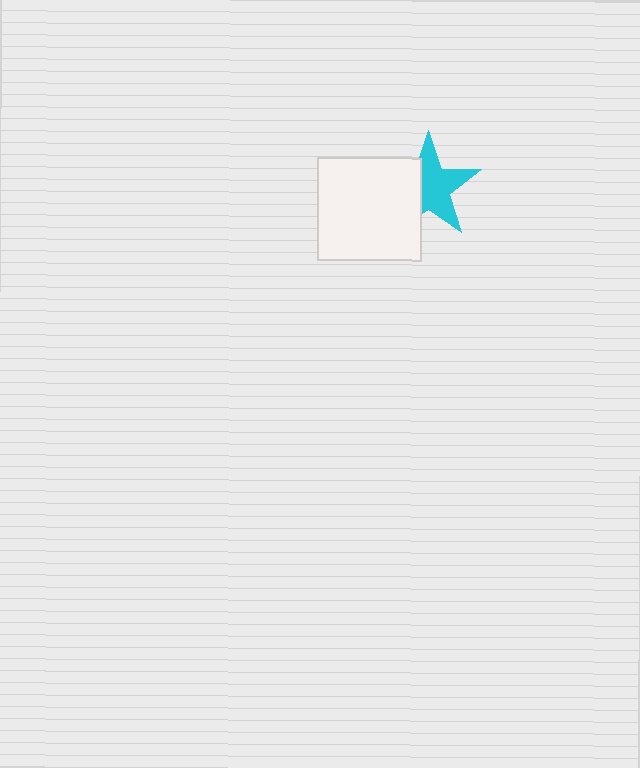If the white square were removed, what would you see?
You would see the complete cyan star.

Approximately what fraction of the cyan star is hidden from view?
Roughly 39% of the cyan star is hidden behind the white square.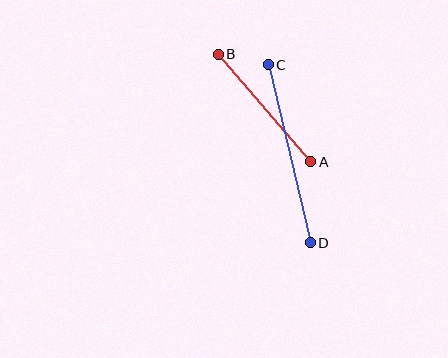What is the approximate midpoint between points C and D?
The midpoint is at approximately (289, 153) pixels.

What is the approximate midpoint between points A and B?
The midpoint is at approximately (264, 108) pixels.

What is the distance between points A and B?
The distance is approximately 142 pixels.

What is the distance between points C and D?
The distance is approximately 183 pixels.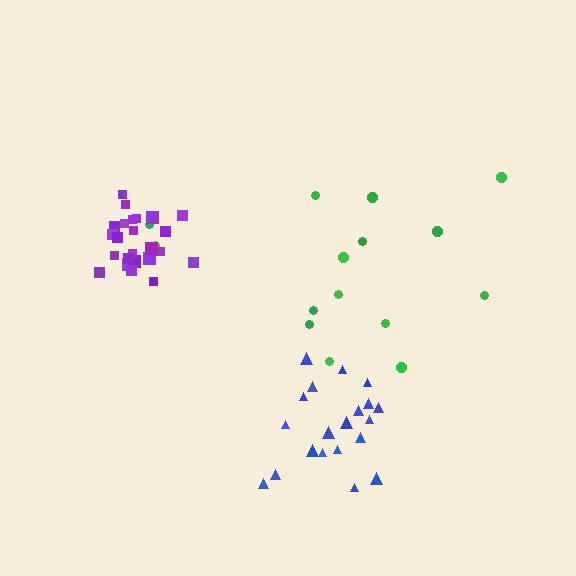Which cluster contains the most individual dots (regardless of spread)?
Purple (24).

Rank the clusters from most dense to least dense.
purple, blue, green.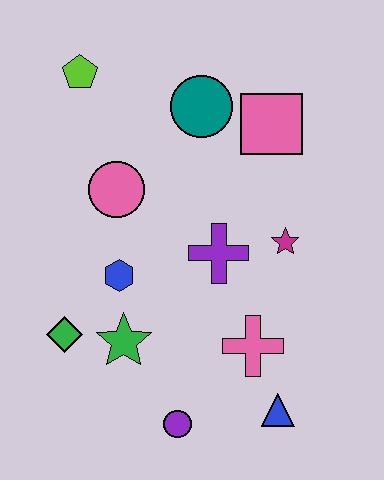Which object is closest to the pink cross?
The blue triangle is closest to the pink cross.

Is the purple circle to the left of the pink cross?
Yes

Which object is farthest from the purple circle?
The lime pentagon is farthest from the purple circle.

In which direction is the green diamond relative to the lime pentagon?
The green diamond is below the lime pentagon.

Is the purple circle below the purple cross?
Yes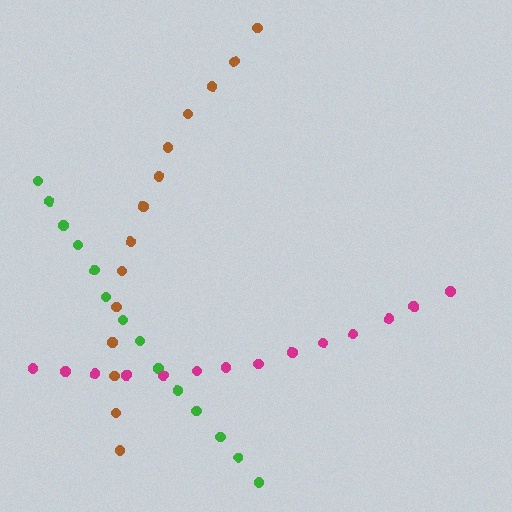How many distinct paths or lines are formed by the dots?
There are 3 distinct paths.